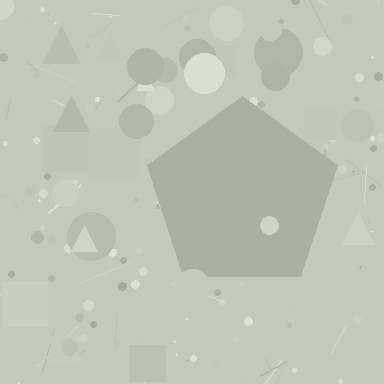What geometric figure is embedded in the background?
A pentagon is embedded in the background.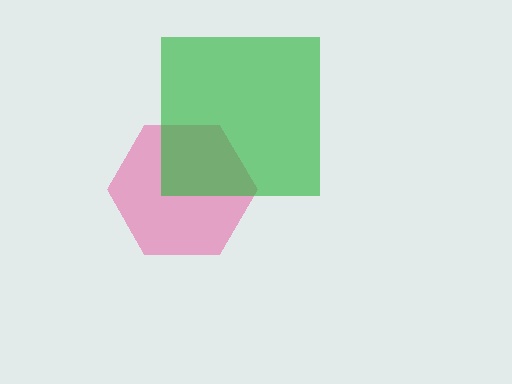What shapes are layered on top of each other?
The layered shapes are: a pink hexagon, a green square.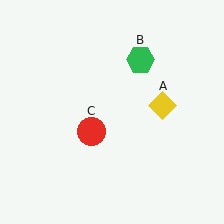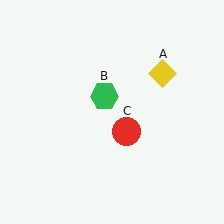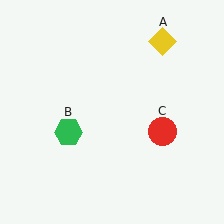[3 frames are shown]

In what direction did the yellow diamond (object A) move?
The yellow diamond (object A) moved up.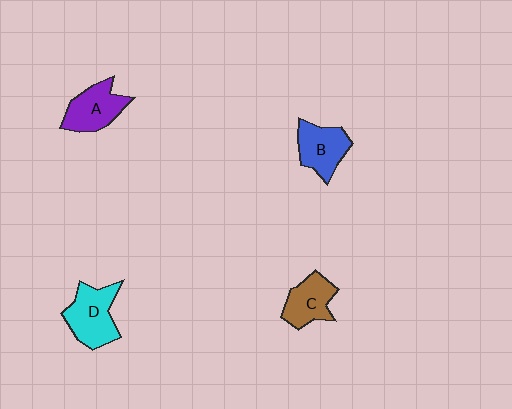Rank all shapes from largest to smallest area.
From largest to smallest: D (cyan), A (purple), B (blue), C (brown).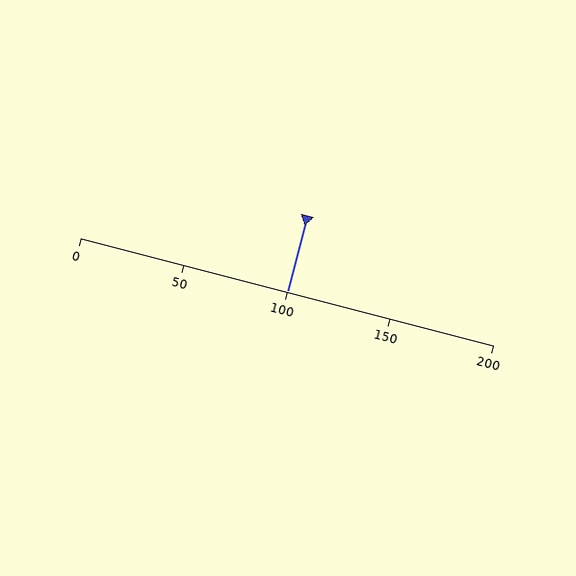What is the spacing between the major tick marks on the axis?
The major ticks are spaced 50 apart.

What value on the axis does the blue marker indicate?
The marker indicates approximately 100.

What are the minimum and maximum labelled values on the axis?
The axis runs from 0 to 200.